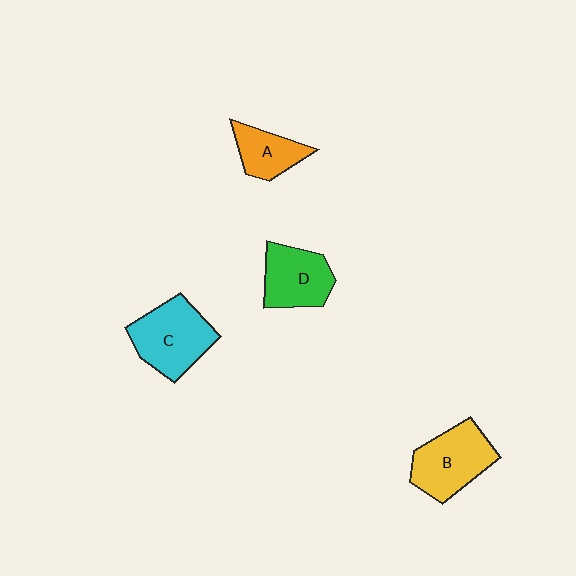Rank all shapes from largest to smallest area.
From largest to smallest: C (cyan), B (yellow), D (green), A (orange).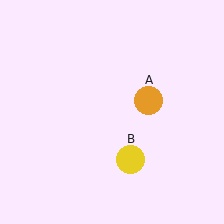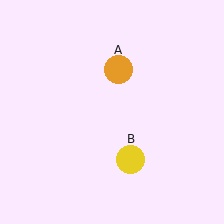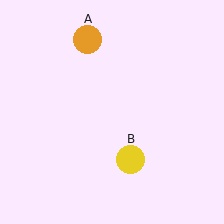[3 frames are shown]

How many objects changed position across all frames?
1 object changed position: orange circle (object A).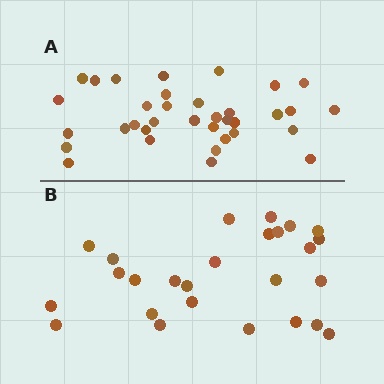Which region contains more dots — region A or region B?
Region A (the top region) has more dots.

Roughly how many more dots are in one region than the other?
Region A has roughly 8 or so more dots than region B.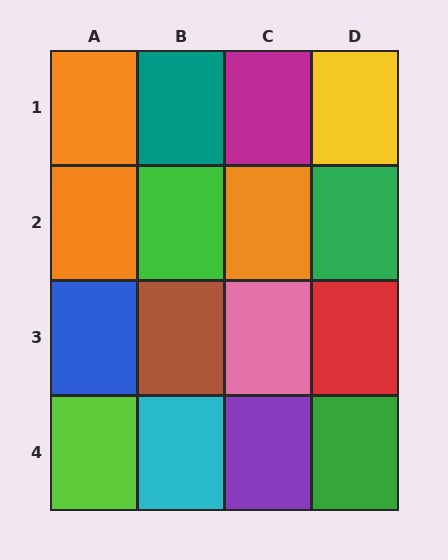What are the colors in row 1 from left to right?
Orange, teal, magenta, yellow.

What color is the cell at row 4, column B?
Cyan.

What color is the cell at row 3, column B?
Brown.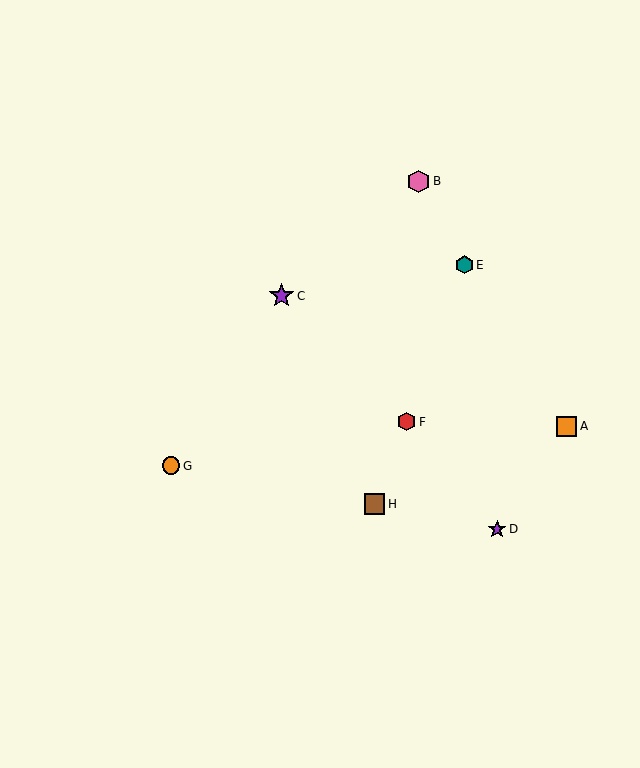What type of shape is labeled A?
Shape A is an orange square.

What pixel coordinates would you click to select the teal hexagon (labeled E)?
Click at (464, 265) to select the teal hexagon E.